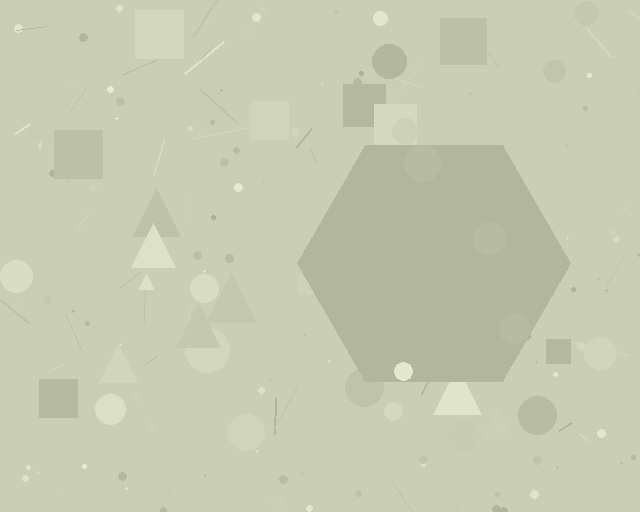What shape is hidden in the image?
A hexagon is hidden in the image.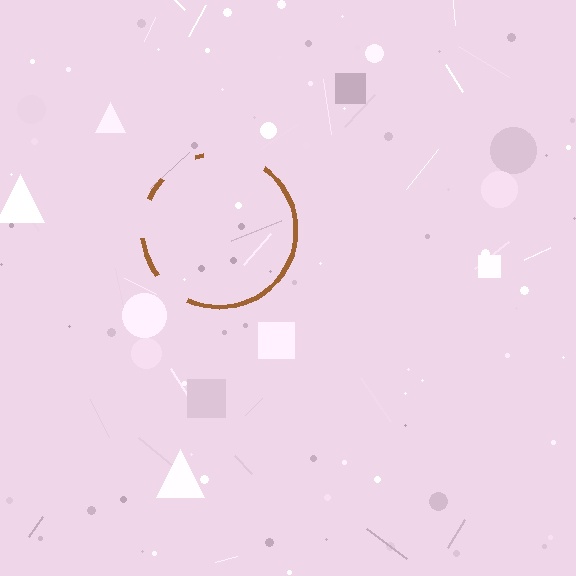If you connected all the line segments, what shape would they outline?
They would outline a circle.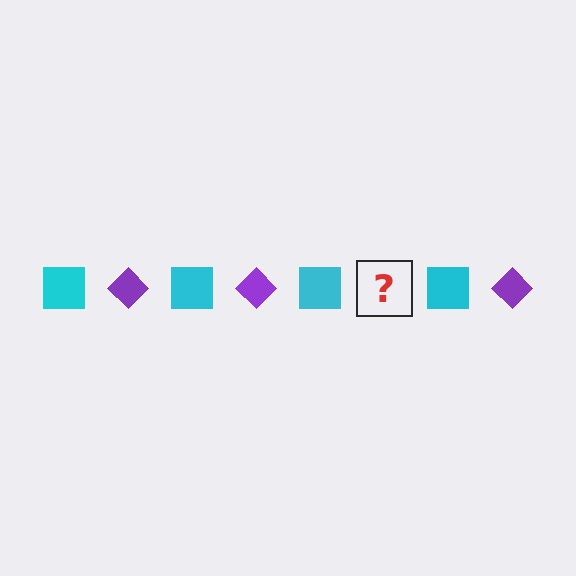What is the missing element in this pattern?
The missing element is a purple diamond.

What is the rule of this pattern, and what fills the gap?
The rule is that the pattern alternates between cyan square and purple diamond. The gap should be filled with a purple diamond.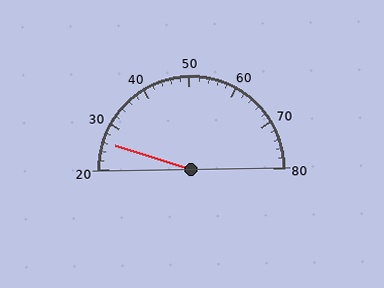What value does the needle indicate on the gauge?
The needle indicates approximately 26.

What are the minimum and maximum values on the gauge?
The gauge ranges from 20 to 80.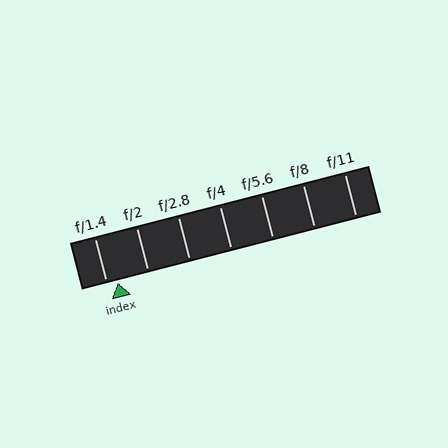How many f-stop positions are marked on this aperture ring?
There are 7 f-stop positions marked.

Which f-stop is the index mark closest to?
The index mark is closest to f/1.4.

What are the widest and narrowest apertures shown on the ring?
The widest aperture shown is f/1.4 and the narrowest is f/11.